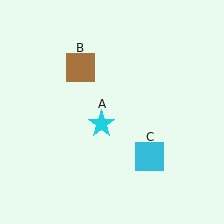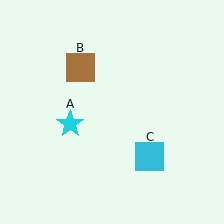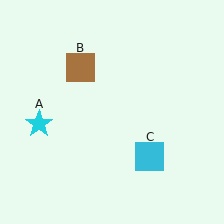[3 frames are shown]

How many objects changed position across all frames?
1 object changed position: cyan star (object A).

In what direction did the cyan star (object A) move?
The cyan star (object A) moved left.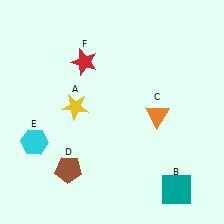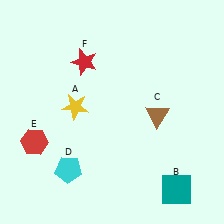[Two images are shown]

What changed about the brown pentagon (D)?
In Image 1, D is brown. In Image 2, it changed to cyan.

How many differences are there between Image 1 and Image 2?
There are 3 differences between the two images.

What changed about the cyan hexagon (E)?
In Image 1, E is cyan. In Image 2, it changed to red.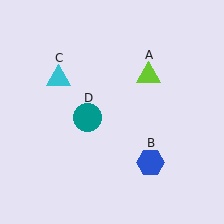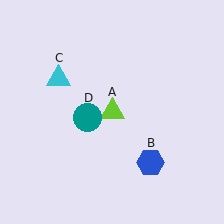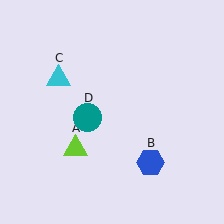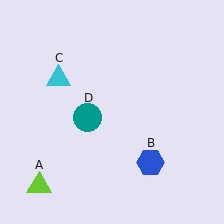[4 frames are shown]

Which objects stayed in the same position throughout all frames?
Blue hexagon (object B) and cyan triangle (object C) and teal circle (object D) remained stationary.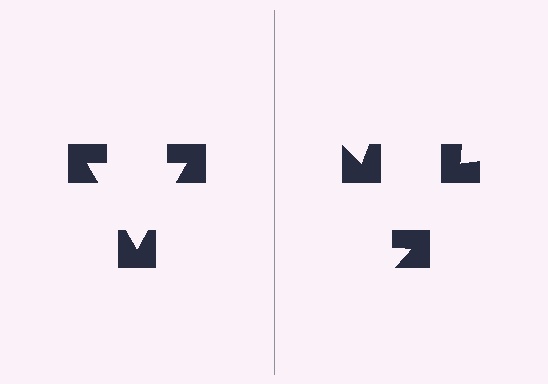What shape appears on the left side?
An illusory triangle.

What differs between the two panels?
The notched squares are positioned identically on both sides; only the wedge orientations differ. On the left they align to a triangle; on the right they are misaligned.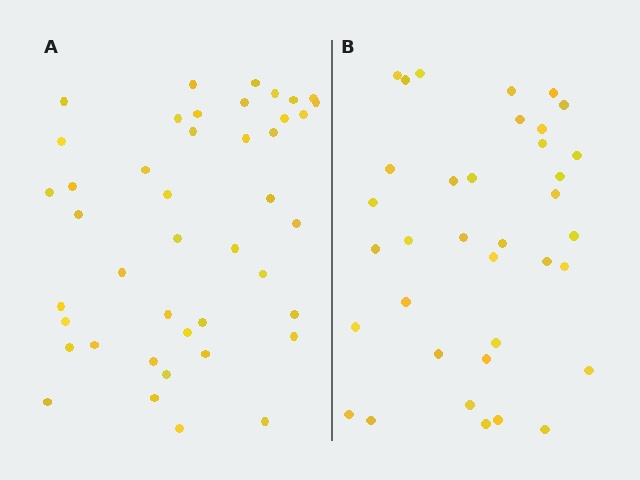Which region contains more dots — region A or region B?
Region A (the left region) has more dots.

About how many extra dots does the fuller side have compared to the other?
Region A has roughly 8 or so more dots than region B.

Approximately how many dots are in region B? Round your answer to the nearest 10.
About 40 dots. (The exact count is 36, which rounds to 40.)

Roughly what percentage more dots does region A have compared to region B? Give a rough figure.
About 20% more.